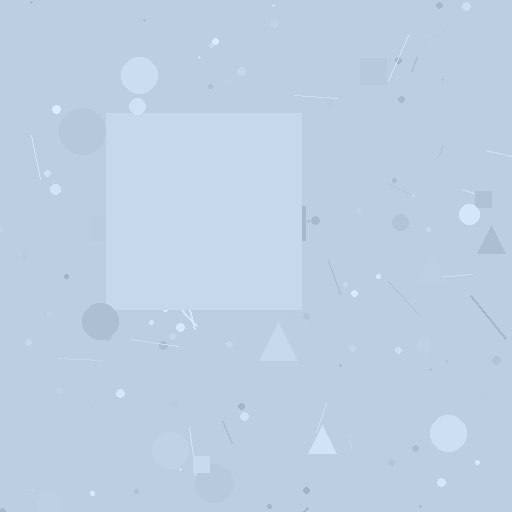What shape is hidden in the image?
A square is hidden in the image.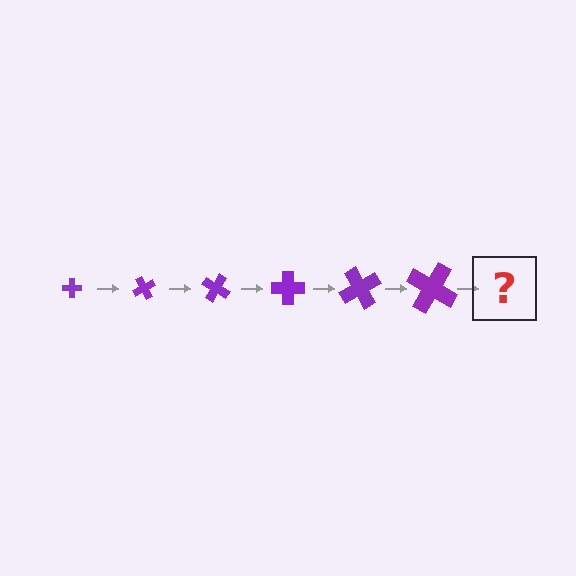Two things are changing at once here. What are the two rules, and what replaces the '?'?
The two rules are that the cross grows larger each step and it rotates 60 degrees each step. The '?' should be a cross, larger than the previous one and rotated 360 degrees from the start.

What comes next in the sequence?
The next element should be a cross, larger than the previous one and rotated 360 degrees from the start.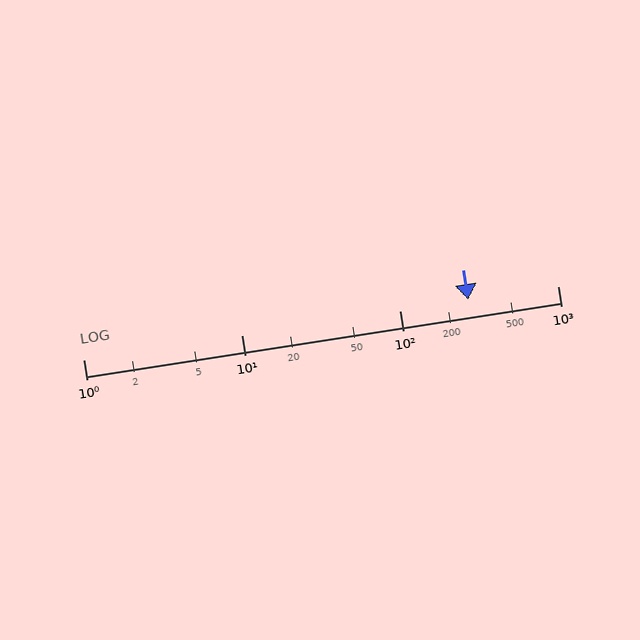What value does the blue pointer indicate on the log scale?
The pointer indicates approximately 270.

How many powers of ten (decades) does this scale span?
The scale spans 3 decades, from 1 to 1000.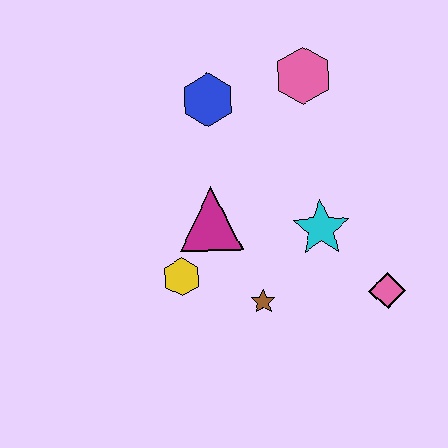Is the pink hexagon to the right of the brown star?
Yes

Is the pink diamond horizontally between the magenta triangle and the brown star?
No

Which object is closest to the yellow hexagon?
The magenta triangle is closest to the yellow hexagon.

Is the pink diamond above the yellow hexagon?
No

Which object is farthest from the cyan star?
The blue hexagon is farthest from the cyan star.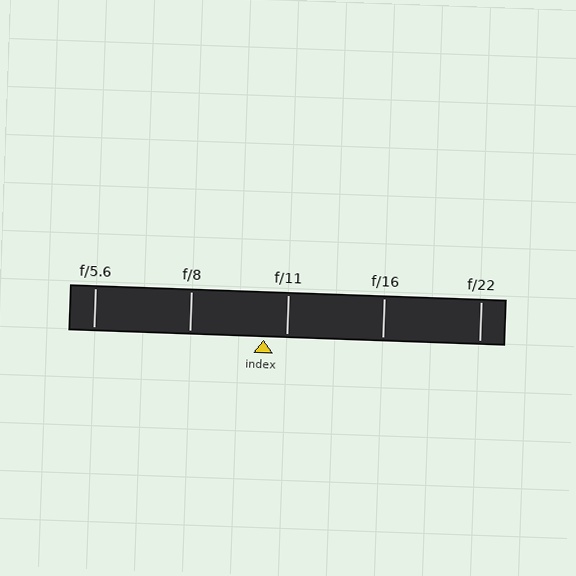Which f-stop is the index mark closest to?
The index mark is closest to f/11.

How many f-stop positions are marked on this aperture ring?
There are 5 f-stop positions marked.